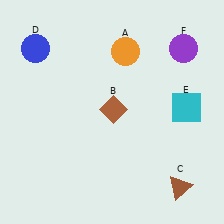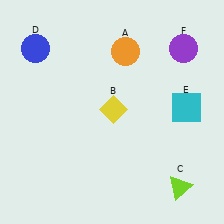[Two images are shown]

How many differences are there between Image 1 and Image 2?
There are 2 differences between the two images.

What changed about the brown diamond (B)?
In Image 1, B is brown. In Image 2, it changed to yellow.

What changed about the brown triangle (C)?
In Image 1, C is brown. In Image 2, it changed to lime.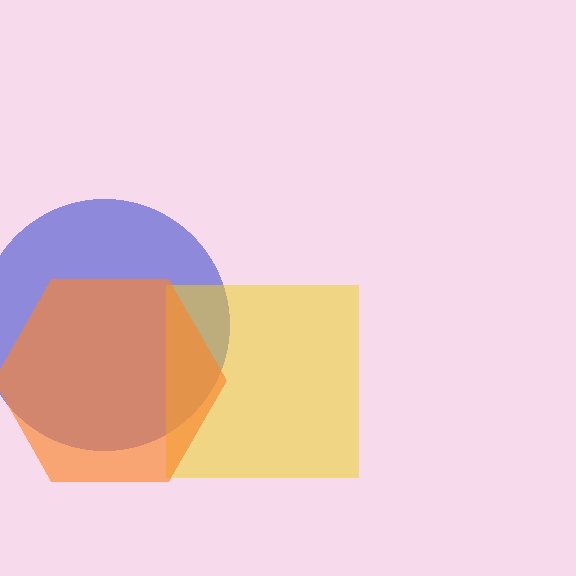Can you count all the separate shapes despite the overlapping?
Yes, there are 3 separate shapes.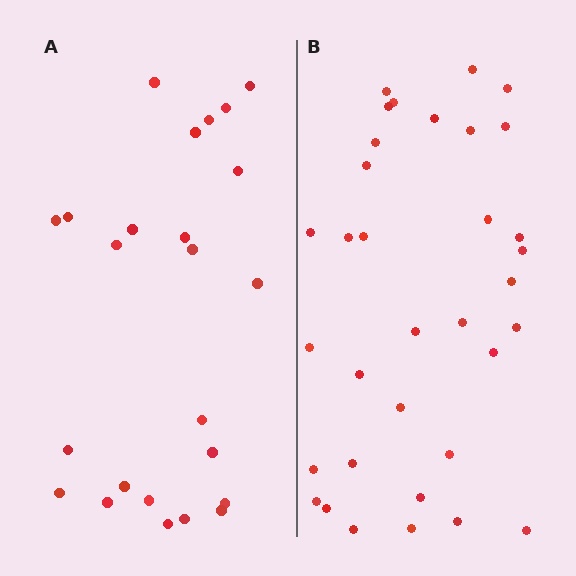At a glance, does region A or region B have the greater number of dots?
Region B (the right region) has more dots.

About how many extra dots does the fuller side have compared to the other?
Region B has roughly 10 or so more dots than region A.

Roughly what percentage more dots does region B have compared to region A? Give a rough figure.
About 40% more.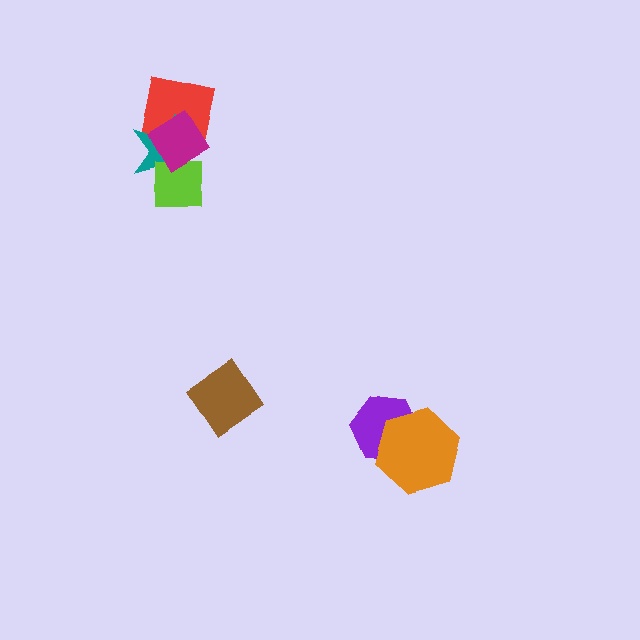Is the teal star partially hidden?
Yes, it is partially covered by another shape.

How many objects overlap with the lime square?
2 objects overlap with the lime square.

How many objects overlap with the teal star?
3 objects overlap with the teal star.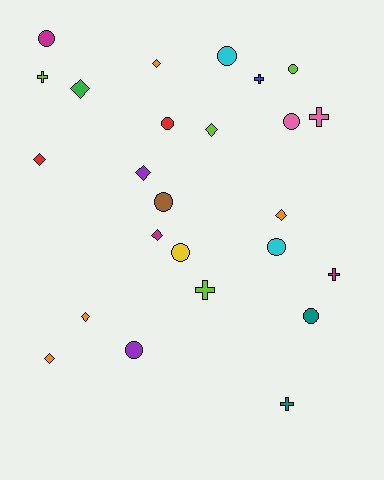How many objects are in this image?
There are 25 objects.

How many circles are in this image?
There are 10 circles.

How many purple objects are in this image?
There are 2 purple objects.